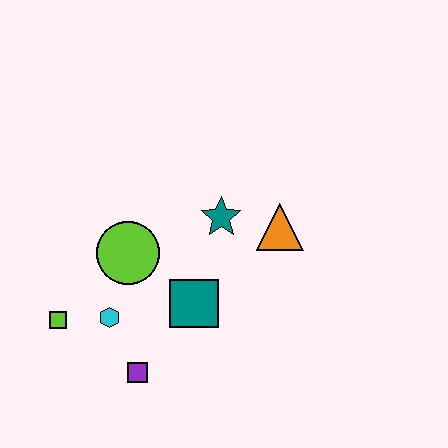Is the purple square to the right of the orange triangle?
No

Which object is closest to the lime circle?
The cyan hexagon is closest to the lime circle.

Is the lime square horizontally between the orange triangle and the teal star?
No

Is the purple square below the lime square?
Yes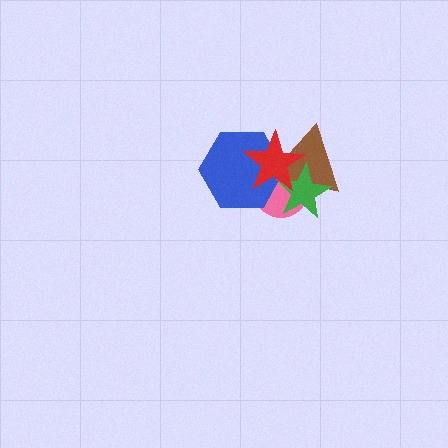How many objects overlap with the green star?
3 objects overlap with the green star.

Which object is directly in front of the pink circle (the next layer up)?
The brown triangle is directly in front of the pink circle.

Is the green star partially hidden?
Yes, it is partially covered by another shape.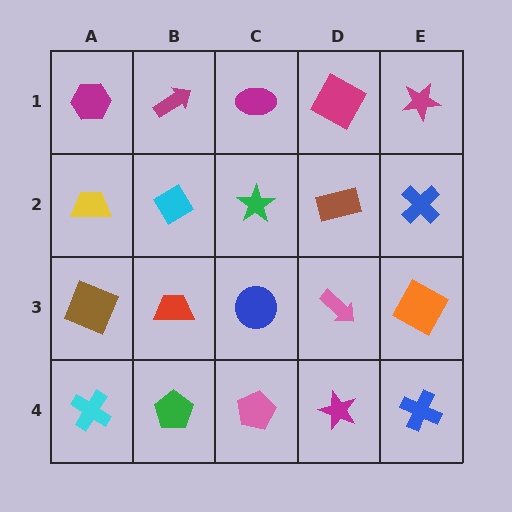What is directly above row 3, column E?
A blue cross.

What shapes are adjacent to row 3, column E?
A blue cross (row 2, column E), a blue cross (row 4, column E), a pink arrow (row 3, column D).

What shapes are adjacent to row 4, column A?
A brown square (row 3, column A), a green pentagon (row 4, column B).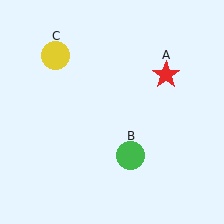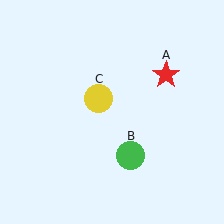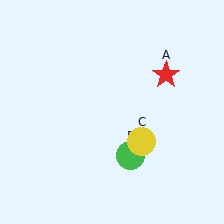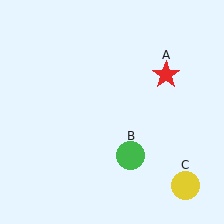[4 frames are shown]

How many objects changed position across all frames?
1 object changed position: yellow circle (object C).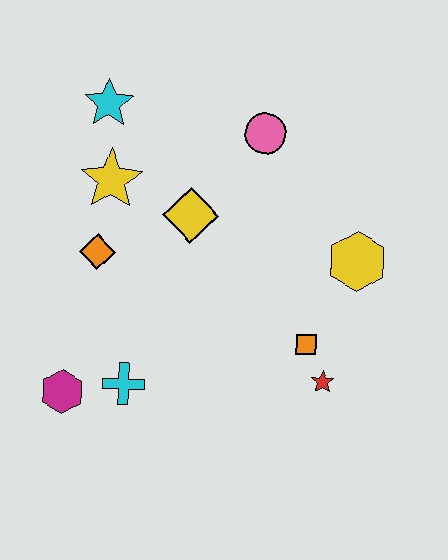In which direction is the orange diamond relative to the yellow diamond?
The orange diamond is to the left of the yellow diamond.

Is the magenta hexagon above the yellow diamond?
No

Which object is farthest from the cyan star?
The red star is farthest from the cyan star.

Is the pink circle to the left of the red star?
Yes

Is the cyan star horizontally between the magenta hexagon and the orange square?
Yes